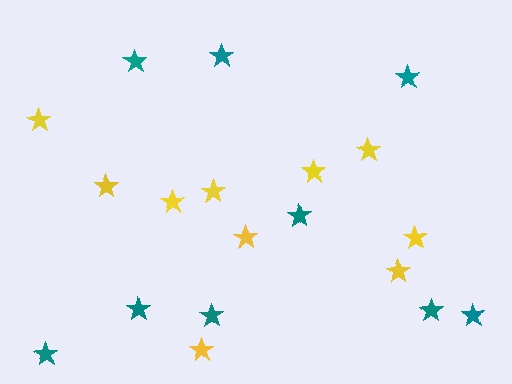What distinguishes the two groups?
There are 2 groups: one group of yellow stars (10) and one group of teal stars (9).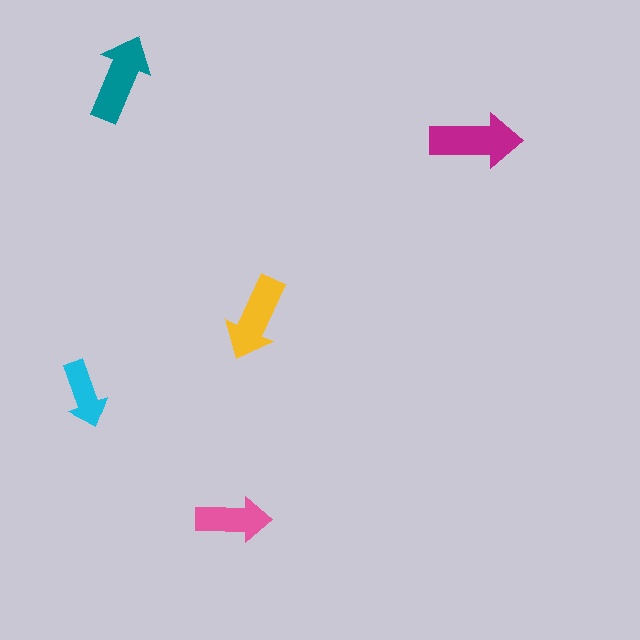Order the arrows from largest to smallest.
the magenta one, the teal one, the yellow one, the pink one, the cyan one.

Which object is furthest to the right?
The magenta arrow is rightmost.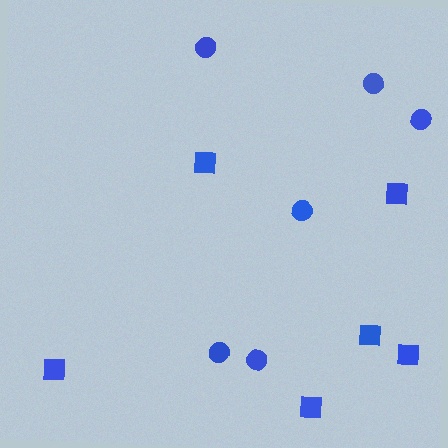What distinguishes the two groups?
There are 2 groups: one group of circles (6) and one group of squares (6).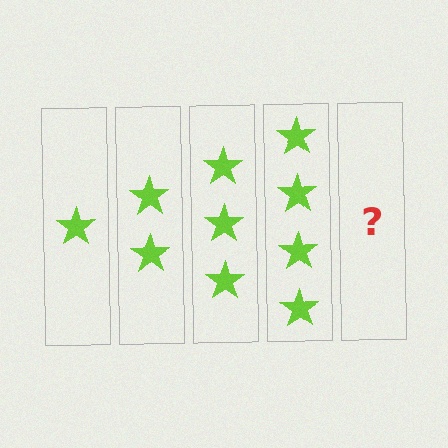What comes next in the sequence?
The next element should be 5 stars.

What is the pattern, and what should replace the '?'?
The pattern is that each step adds one more star. The '?' should be 5 stars.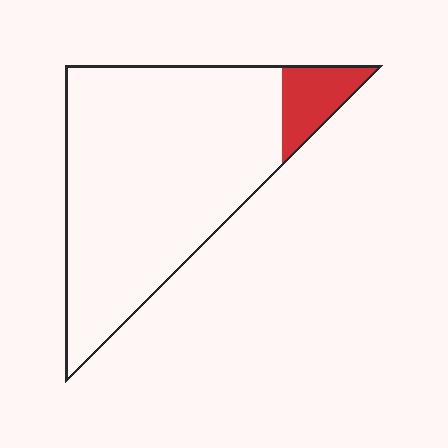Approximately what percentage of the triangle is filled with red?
Approximately 10%.